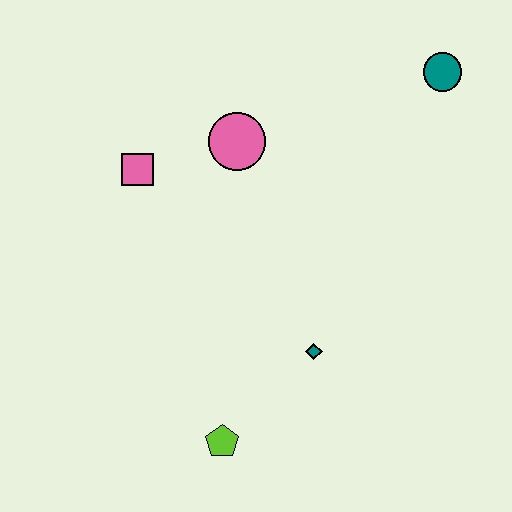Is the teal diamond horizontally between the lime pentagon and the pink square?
No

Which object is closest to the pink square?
The pink circle is closest to the pink square.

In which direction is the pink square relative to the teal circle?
The pink square is to the left of the teal circle.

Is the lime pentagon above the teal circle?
No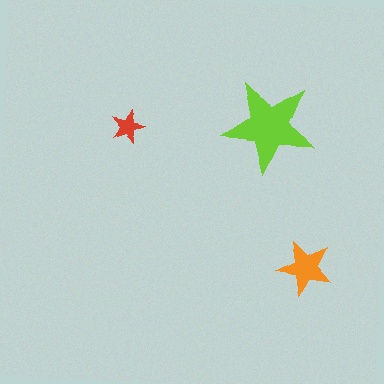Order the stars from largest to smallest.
the lime one, the orange one, the red one.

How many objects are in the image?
There are 3 objects in the image.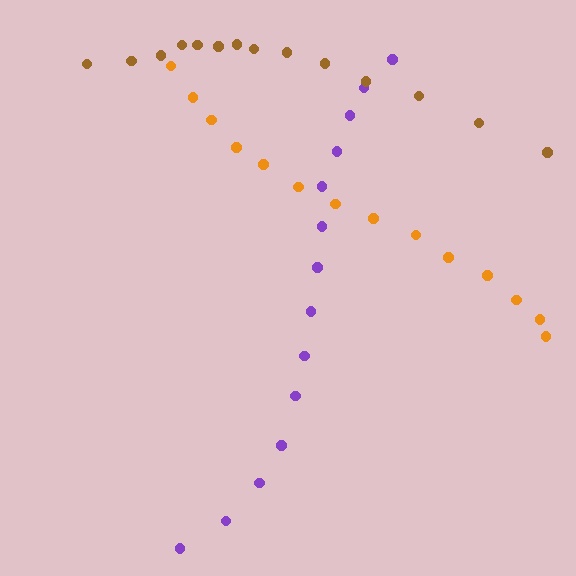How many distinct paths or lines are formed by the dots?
There are 3 distinct paths.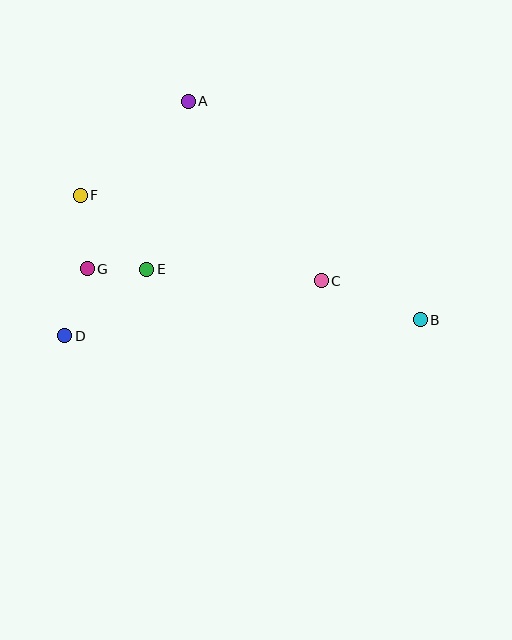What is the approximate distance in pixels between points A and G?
The distance between A and G is approximately 195 pixels.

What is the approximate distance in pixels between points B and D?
The distance between B and D is approximately 356 pixels.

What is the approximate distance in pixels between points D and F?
The distance between D and F is approximately 141 pixels.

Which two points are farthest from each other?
Points B and F are farthest from each other.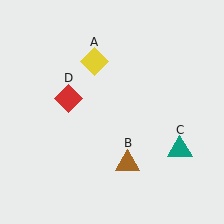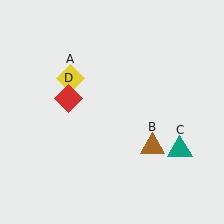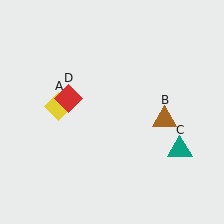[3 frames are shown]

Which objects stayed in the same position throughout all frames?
Teal triangle (object C) and red diamond (object D) remained stationary.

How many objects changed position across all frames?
2 objects changed position: yellow diamond (object A), brown triangle (object B).